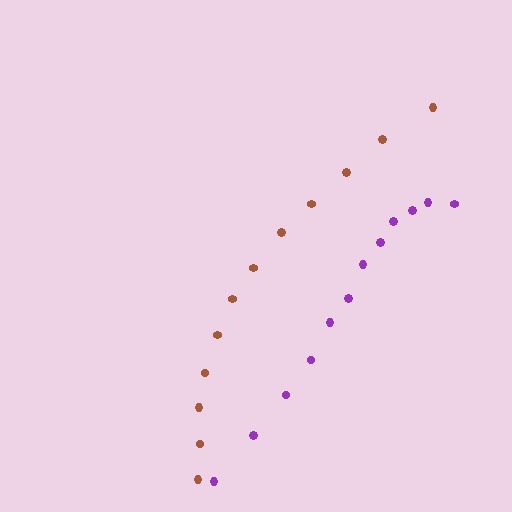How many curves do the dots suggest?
There are 2 distinct paths.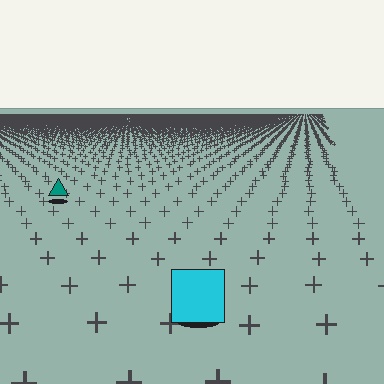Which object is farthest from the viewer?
The teal triangle is farthest from the viewer. It appears smaller and the ground texture around it is denser.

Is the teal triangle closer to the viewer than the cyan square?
No. The cyan square is closer — you can tell from the texture gradient: the ground texture is coarser near it.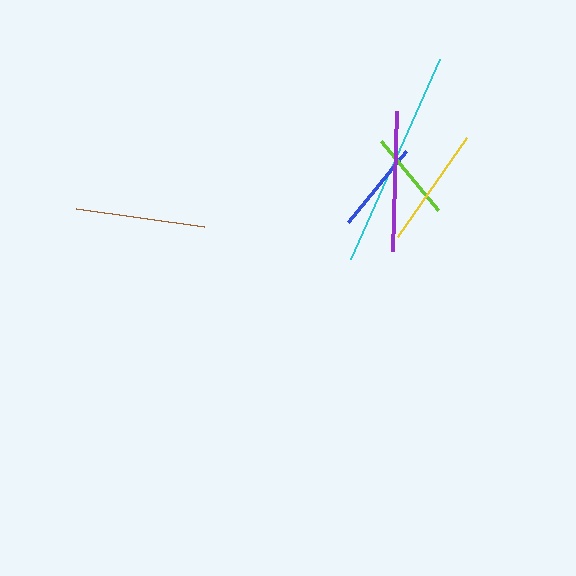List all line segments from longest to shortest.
From longest to shortest: cyan, purple, brown, yellow, blue, lime.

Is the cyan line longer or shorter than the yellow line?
The cyan line is longer than the yellow line.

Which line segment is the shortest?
The lime line is the shortest at approximately 90 pixels.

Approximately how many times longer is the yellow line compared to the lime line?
The yellow line is approximately 1.3 times the length of the lime line.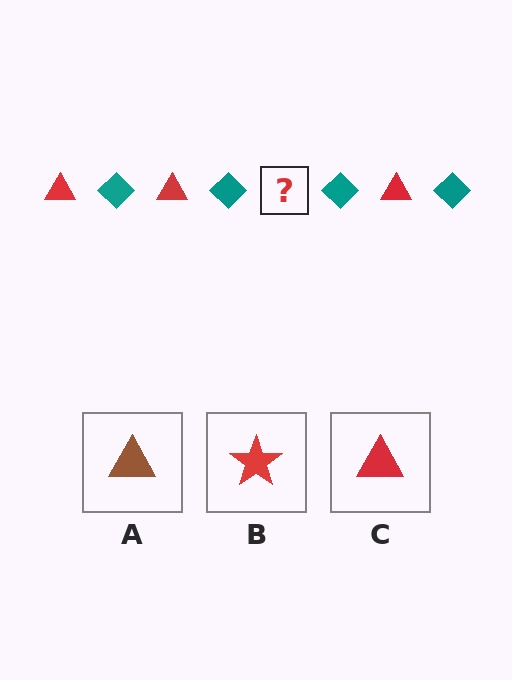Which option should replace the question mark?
Option C.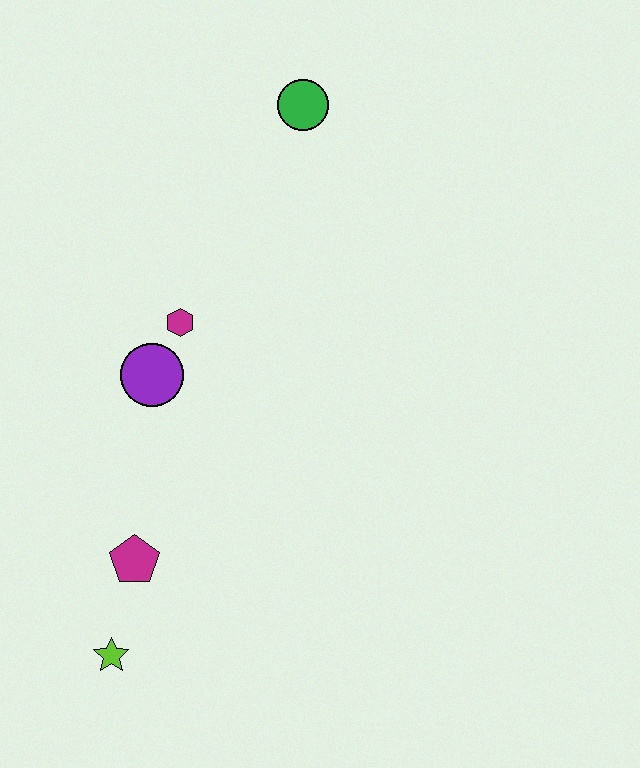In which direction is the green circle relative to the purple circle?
The green circle is above the purple circle.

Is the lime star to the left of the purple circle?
Yes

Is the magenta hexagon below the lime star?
No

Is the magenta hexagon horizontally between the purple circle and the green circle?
Yes